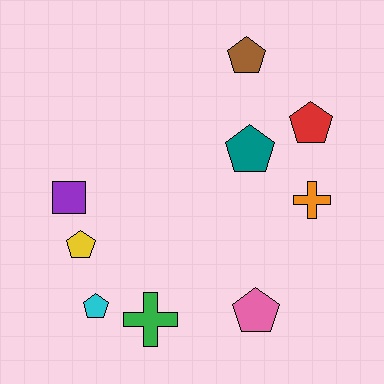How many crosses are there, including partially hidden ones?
There are 2 crosses.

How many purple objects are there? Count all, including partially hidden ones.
There is 1 purple object.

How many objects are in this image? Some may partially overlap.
There are 9 objects.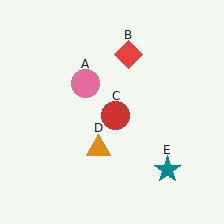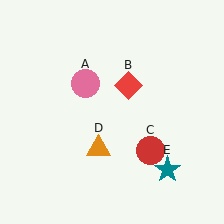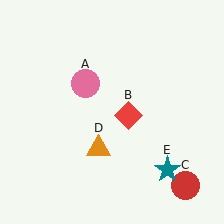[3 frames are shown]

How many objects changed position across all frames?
2 objects changed position: red diamond (object B), red circle (object C).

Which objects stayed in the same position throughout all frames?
Pink circle (object A) and orange triangle (object D) and teal star (object E) remained stationary.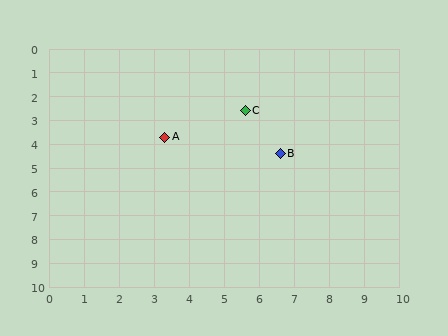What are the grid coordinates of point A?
Point A is at approximately (3.3, 3.7).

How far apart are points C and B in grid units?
Points C and B are about 2.1 grid units apart.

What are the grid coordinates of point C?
Point C is at approximately (5.6, 2.6).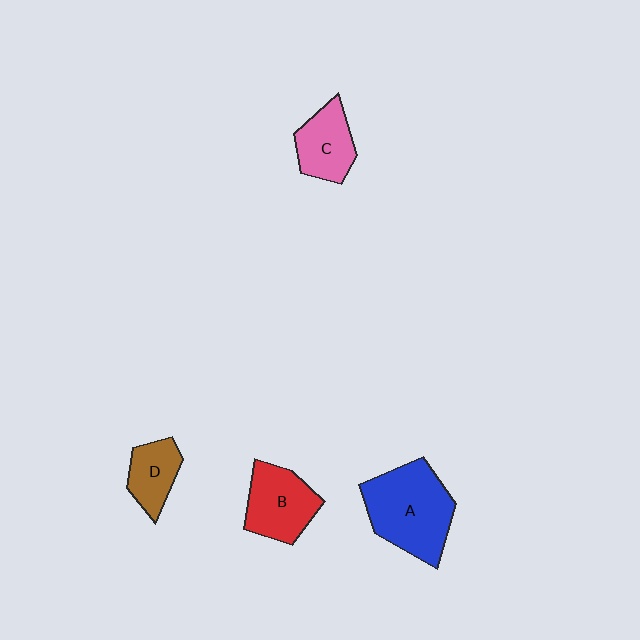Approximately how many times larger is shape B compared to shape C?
Approximately 1.2 times.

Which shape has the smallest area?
Shape D (brown).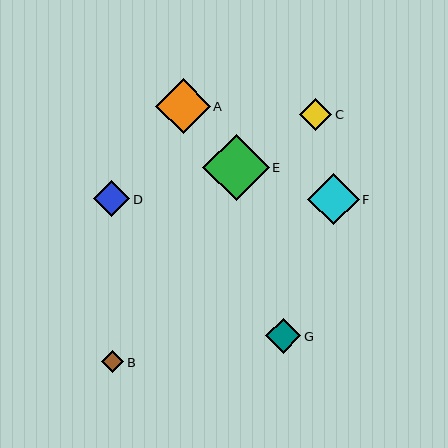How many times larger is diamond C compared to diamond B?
Diamond C is approximately 1.5 times the size of diamond B.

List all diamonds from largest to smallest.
From largest to smallest: E, A, F, D, G, C, B.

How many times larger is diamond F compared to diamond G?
Diamond F is approximately 1.5 times the size of diamond G.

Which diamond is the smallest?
Diamond B is the smallest with a size of approximately 22 pixels.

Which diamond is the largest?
Diamond E is the largest with a size of approximately 66 pixels.